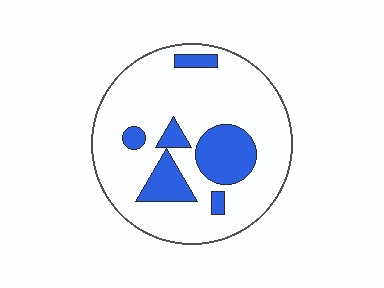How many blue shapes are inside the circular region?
6.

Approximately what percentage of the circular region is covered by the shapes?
Approximately 20%.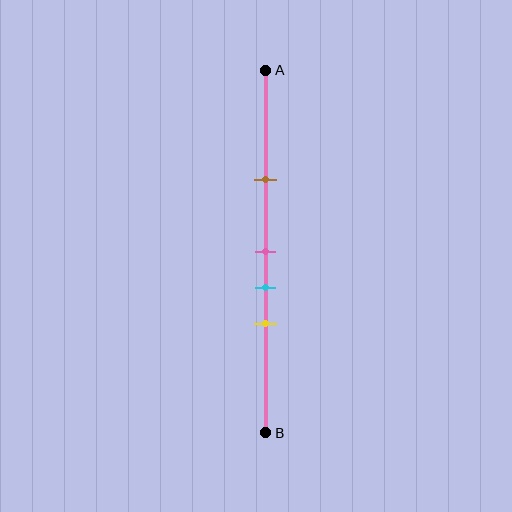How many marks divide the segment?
There are 4 marks dividing the segment.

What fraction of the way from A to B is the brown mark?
The brown mark is approximately 30% (0.3) of the way from A to B.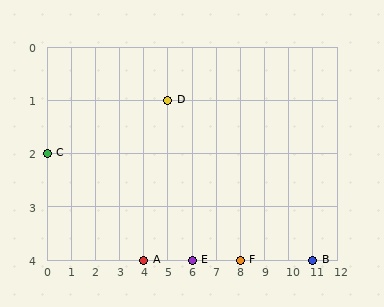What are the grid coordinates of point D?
Point D is at grid coordinates (5, 1).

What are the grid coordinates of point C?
Point C is at grid coordinates (0, 2).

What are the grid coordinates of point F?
Point F is at grid coordinates (8, 4).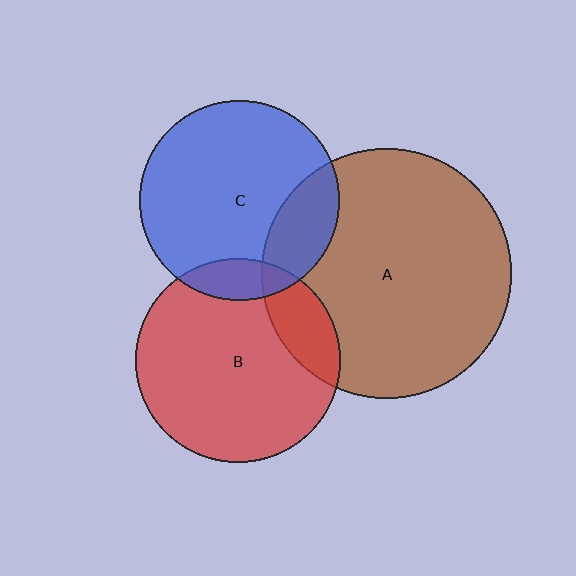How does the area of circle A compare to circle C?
Approximately 1.6 times.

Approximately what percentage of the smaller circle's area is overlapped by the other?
Approximately 20%.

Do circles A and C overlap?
Yes.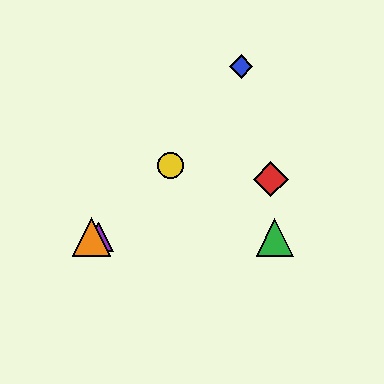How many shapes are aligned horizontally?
3 shapes (the green triangle, the purple triangle, the orange triangle) are aligned horizontally.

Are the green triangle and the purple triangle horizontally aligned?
Yes, both are at y≈237.